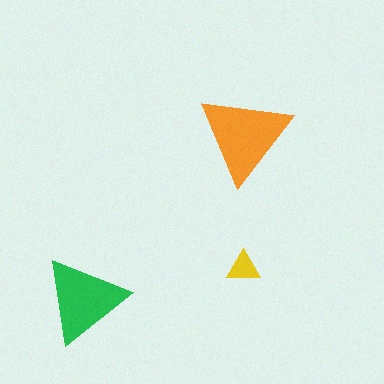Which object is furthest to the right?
The orange triangle is rightmost.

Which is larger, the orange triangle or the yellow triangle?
The orange one.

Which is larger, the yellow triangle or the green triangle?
The green one.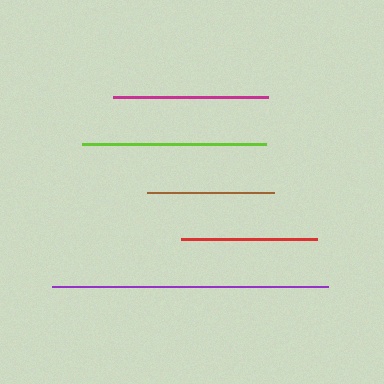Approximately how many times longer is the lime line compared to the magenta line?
The lime line is approximately 1.2 times the length of the magenta line.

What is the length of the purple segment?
The purple segment is approximately 276 pixels long.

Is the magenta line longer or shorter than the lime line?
The lime line is longer than the magenta line.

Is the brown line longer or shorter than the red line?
The red line is longer than the brown line.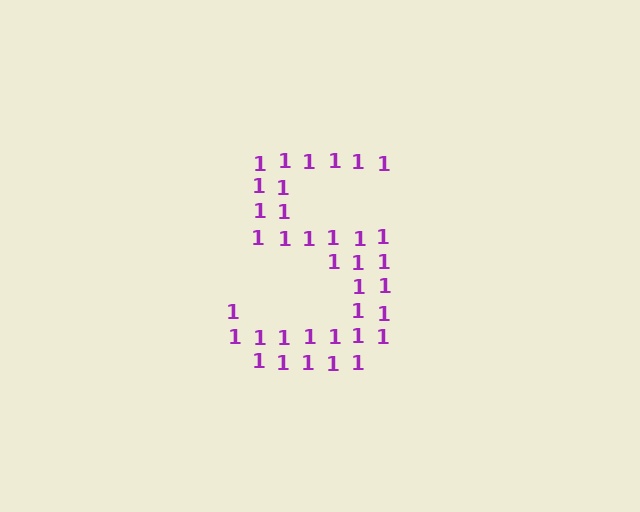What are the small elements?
The small elements are digit 1's.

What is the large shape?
The large shape is the digit 5.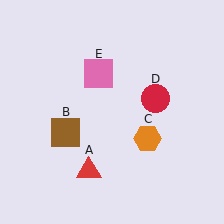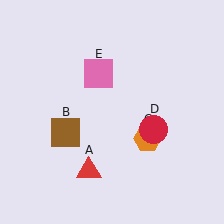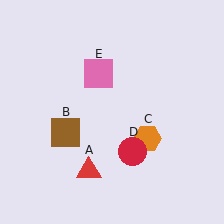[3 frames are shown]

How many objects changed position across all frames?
1 object changed position: red circle (object D).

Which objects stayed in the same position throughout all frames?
Red triangle (object A) and brown square (object B) and orange hexagon (object C) and pink square (object E) remained stationary.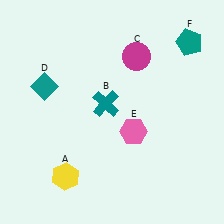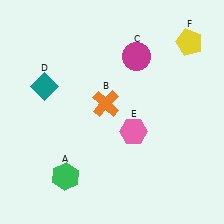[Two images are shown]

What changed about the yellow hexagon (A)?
In Image 1, A is yellow. In Image 2, it changed to green.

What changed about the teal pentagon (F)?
In Image 1, F is teal. In Image 2, it changed to yellow.